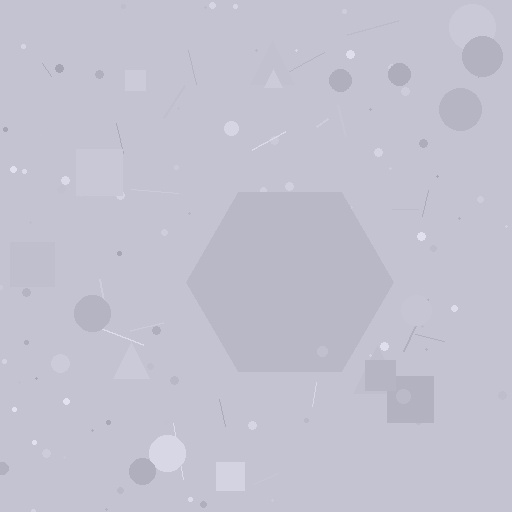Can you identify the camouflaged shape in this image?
The camouflaged shape is a hexagon.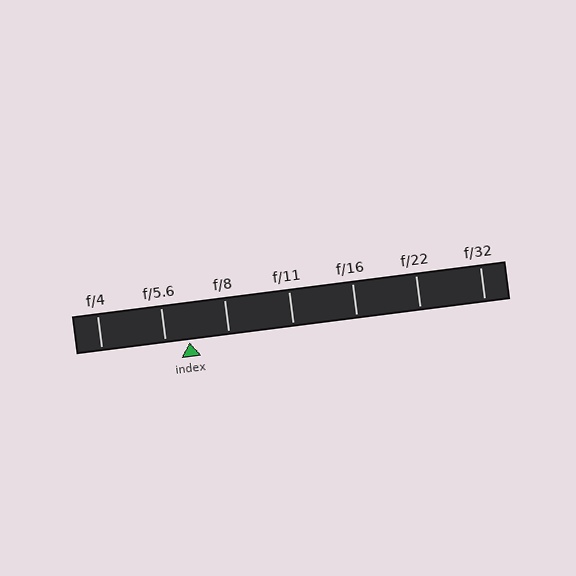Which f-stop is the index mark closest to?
The index mark is closest to f/5.6.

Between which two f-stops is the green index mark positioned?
The index mark is between f/5.6 and f/8.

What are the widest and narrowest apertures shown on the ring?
The widest aperture shown is f/4 and the narrowest is f/32.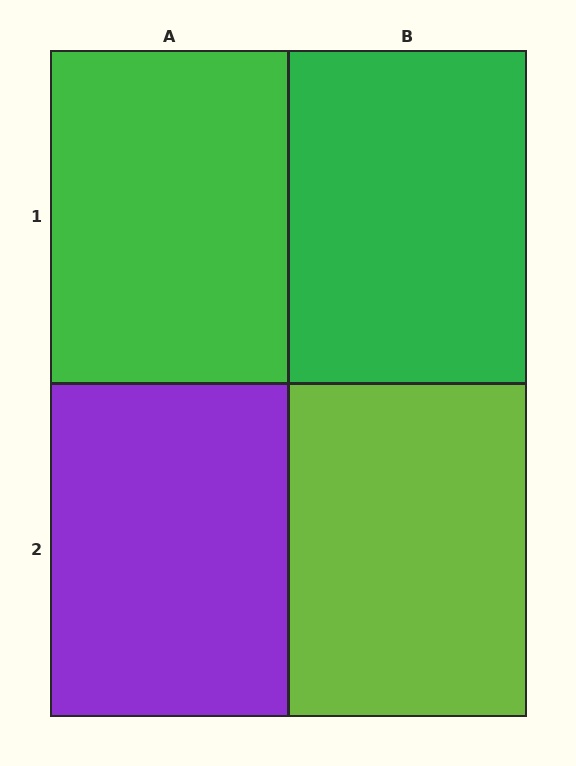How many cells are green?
2 cells are green.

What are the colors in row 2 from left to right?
Purple, lime.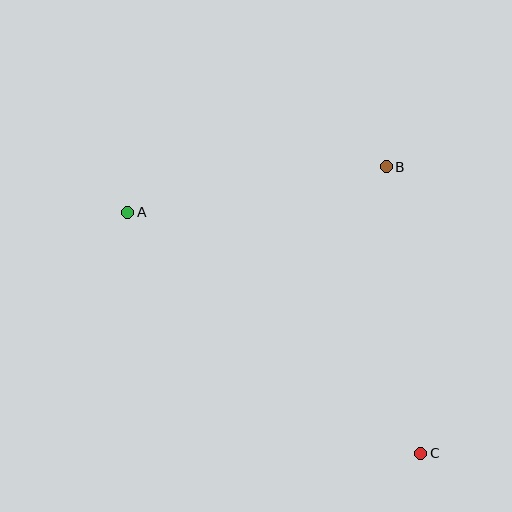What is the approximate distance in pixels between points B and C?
The distance between B and C is approximately 289 pixels.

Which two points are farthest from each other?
Points A and C are farthest from each other.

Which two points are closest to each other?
Points A and B are closest to each other.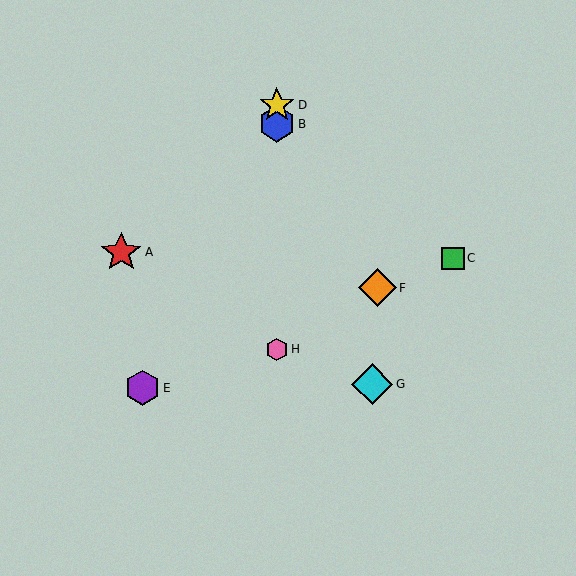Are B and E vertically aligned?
No, B is at x≈277 and E is at x≈142.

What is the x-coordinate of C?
Object C is at x≈453.